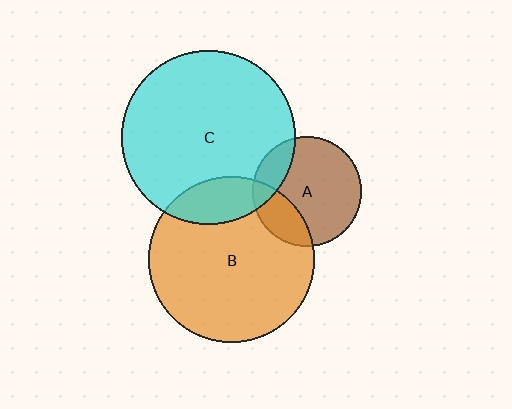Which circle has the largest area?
Circle C (cyan).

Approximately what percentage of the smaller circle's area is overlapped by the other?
Approximately 15%.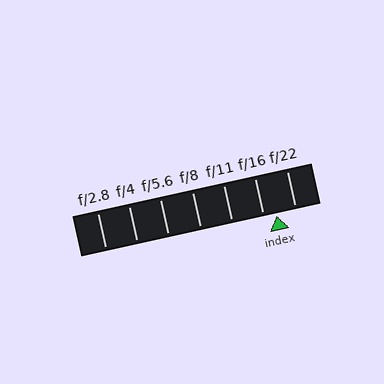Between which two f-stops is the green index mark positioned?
The index mark is between f/16 and f/22.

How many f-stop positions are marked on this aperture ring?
There are 7 f-stop positions marked.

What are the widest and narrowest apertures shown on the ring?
The widest aperture shown is f/2.8 and the narrowest is f/22.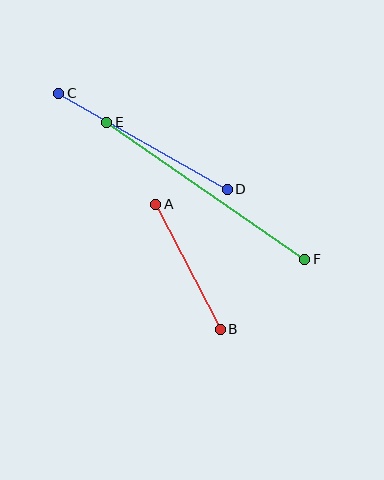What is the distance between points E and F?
The distance is approximately 241 pixels.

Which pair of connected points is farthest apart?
Points E and F are farthest apart.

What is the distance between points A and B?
The distance is approximately 141 pixels.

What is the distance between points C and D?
The distance is approximately 194 pixels.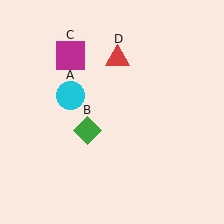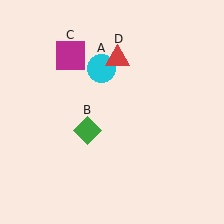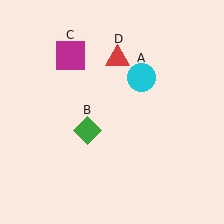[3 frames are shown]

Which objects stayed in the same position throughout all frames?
Green diamond (object B) and magenta square (object C) and red triangle (object D) remained stationary.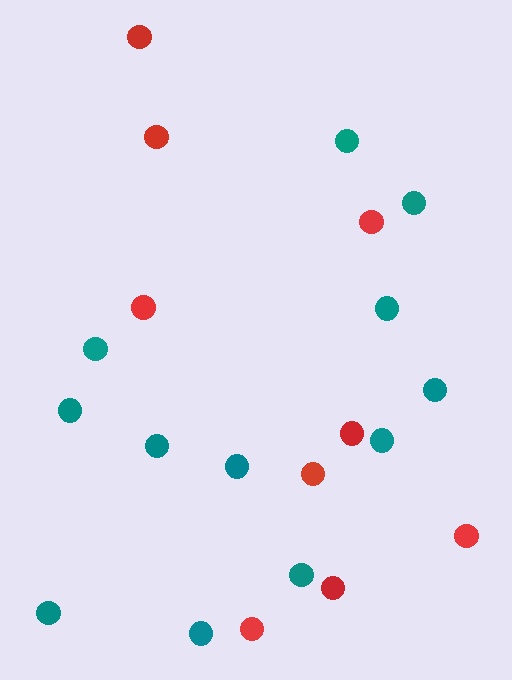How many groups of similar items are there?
There are 2 groups: one group of teal circles (12) and one group of red circles (9).